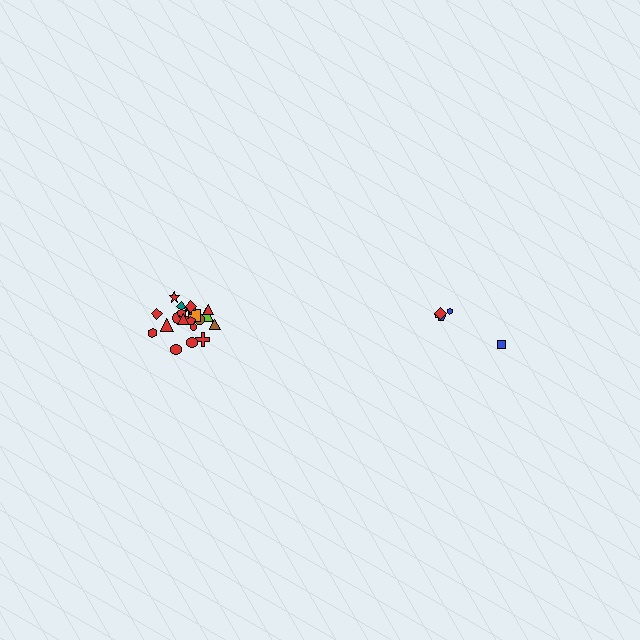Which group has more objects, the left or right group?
The left group.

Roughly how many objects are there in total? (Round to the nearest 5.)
Roughly 25 objects in total.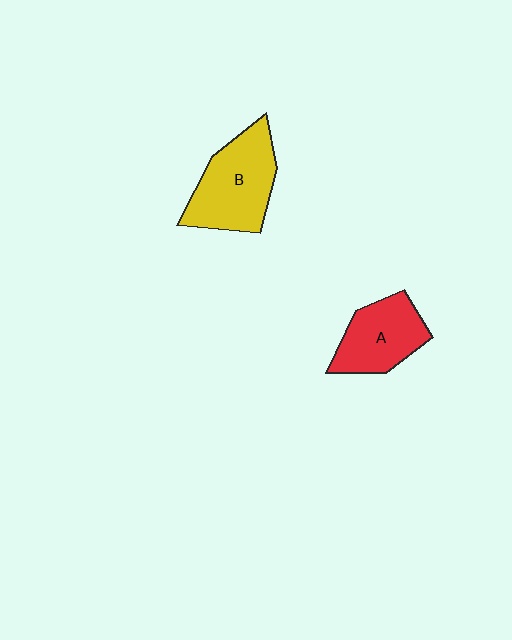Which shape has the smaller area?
Shape A (red).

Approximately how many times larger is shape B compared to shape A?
Approximately 1.3 times.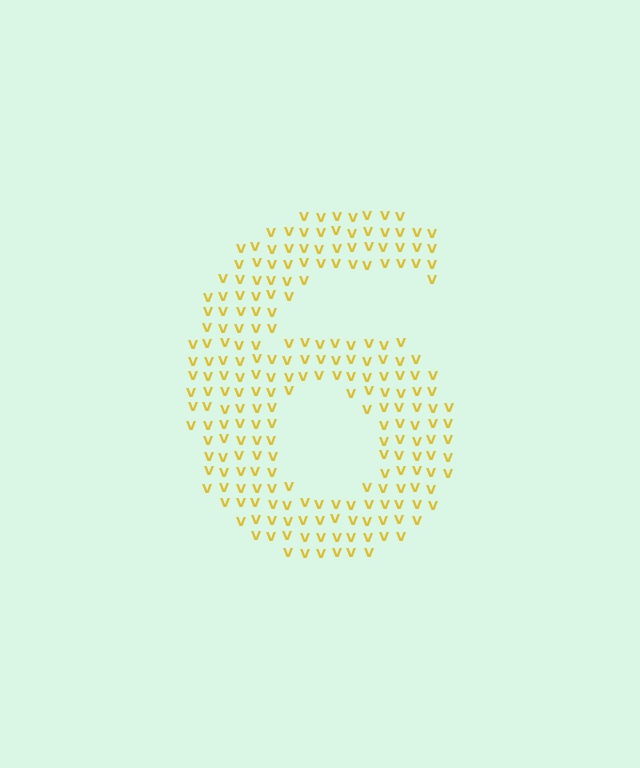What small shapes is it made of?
It is made of small letter V's.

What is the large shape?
The large shape is the digit 6.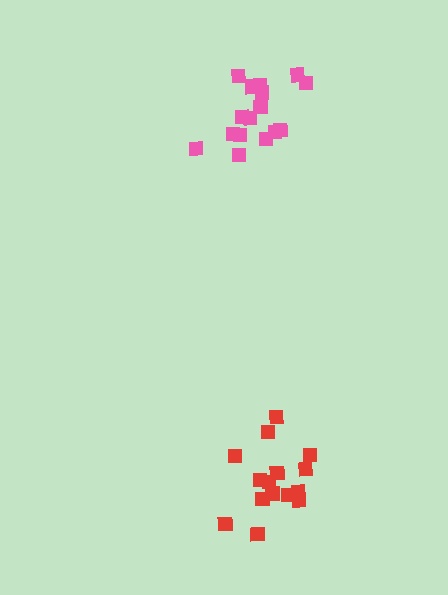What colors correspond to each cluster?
The clusters are colored: pink, red.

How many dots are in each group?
Group 1: 16 dots, Group 2: 16 dots (32 total).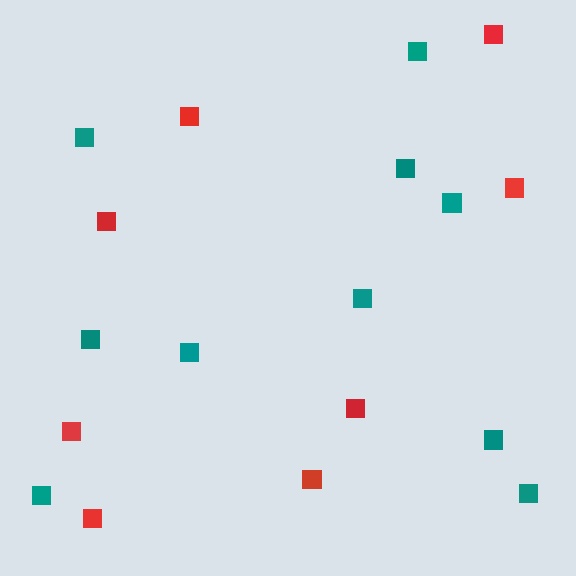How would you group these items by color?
There are 2 groups: one group of red squares (8) and one group of teal squares (10).